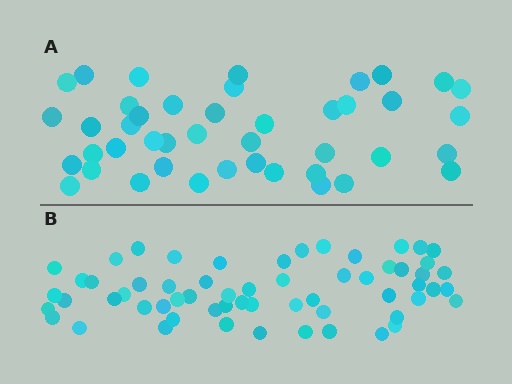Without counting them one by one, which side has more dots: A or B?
Region B (the bottom region) has more dots.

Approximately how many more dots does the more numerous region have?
Region B has approximately 15 more dots than region A.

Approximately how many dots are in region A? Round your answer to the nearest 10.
About 40 dots. (The exact count is 43, which rounds to 40.)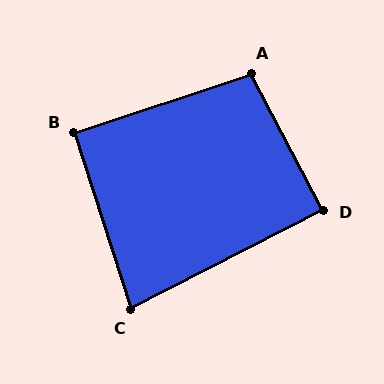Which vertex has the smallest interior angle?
C, at approximately 81 degrees.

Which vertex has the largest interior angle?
A, at approximately 99 degrees.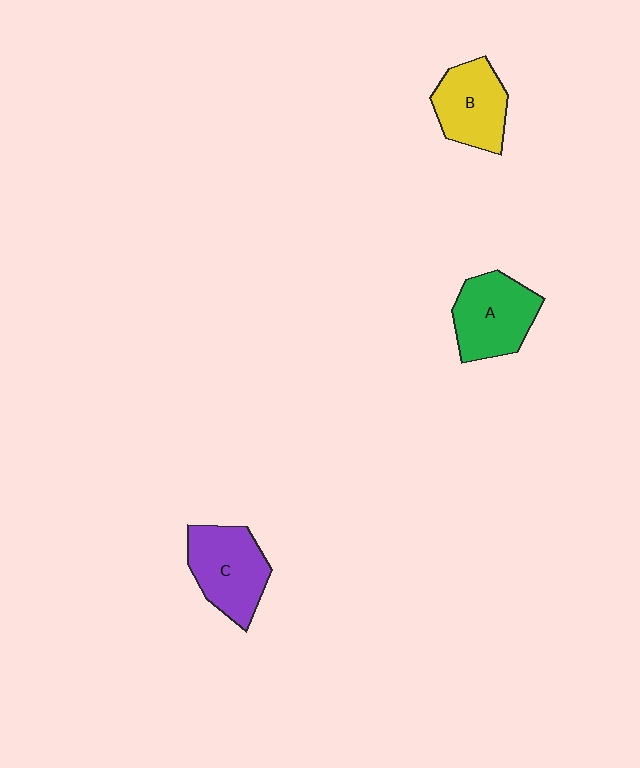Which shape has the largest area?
Shape C (purple).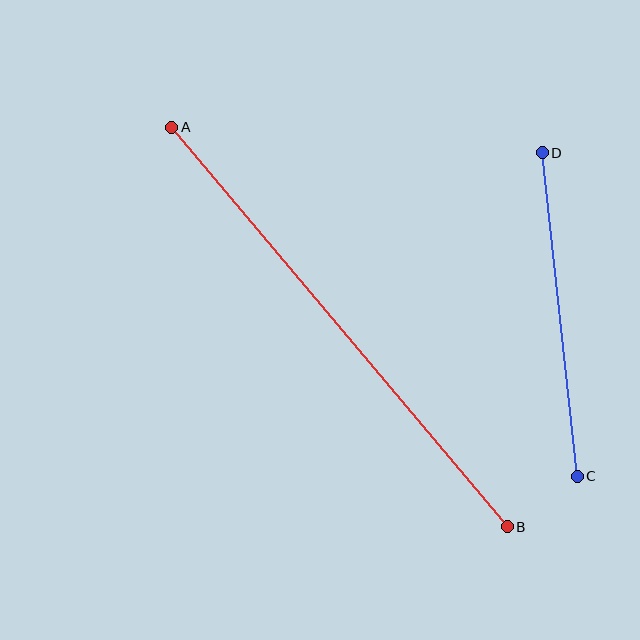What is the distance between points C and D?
The distance is approximately 325 pixels.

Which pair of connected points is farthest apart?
Points A and B are farthest apart.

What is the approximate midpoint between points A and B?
The midpoint is at approximately (339, 327) pixels.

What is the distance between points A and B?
The distance is approximately 522 pixels.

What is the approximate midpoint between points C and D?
The midpoint is at approximately (560, 315) pixels.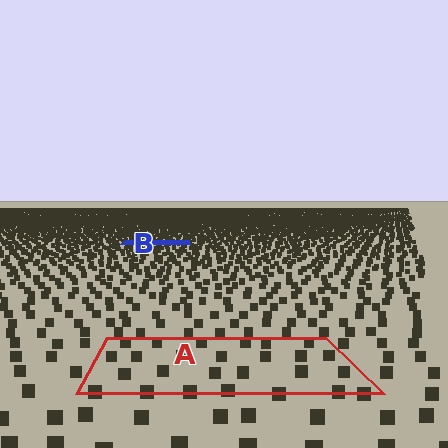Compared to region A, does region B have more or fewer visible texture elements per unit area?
Region B has more texture elements per unit area — they are packed more densely because it is farther away.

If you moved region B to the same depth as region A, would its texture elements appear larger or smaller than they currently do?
They would appear larger. At a closer depth, the same texture elements are projected at a bigger on-screen size.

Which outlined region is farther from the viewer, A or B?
Region B is farther from the viewer — the texture elements inside it appear smaller and more densely packed.